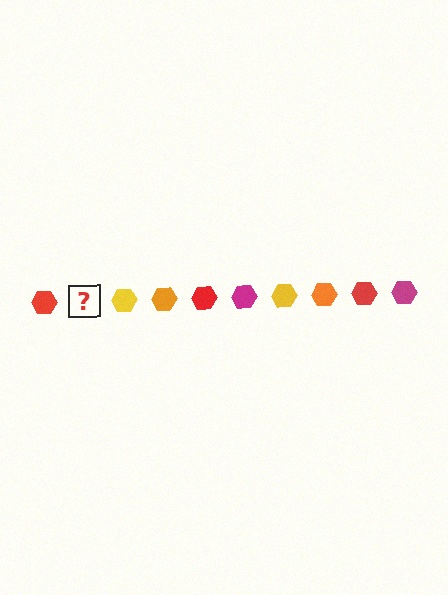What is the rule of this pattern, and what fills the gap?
The rule is that the pattern cycles through red, magenta, yellow, orange hexagons. The gap should be filled with a magenta hexagon.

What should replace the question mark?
The question mark should be replaced with a magenta hexagon.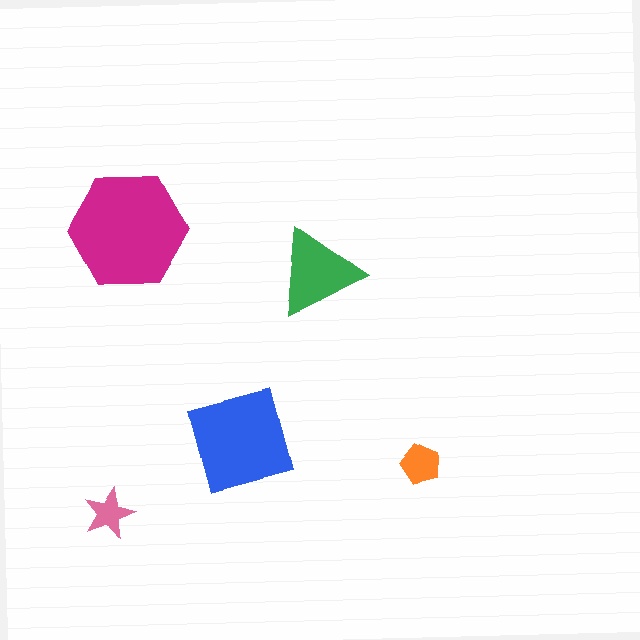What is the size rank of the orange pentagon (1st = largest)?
4th.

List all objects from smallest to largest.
The pink star, the orange pentagon, the green triangle, the blue square, the magenta hexagon.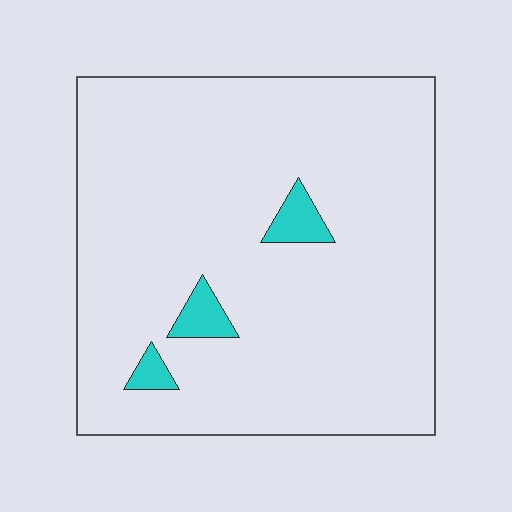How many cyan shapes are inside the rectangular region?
3.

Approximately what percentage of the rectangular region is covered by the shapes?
Approximately 5%.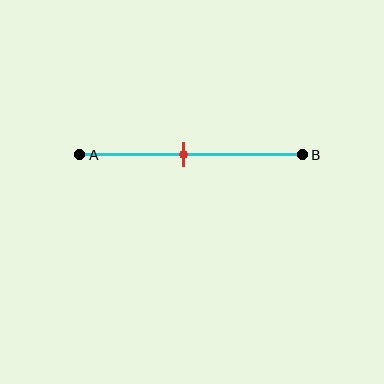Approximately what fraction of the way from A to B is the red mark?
The red mark is approximately 45% of the way from A to B.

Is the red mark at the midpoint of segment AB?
No, the mark is at about 45% from A, not at the 50% midpoint.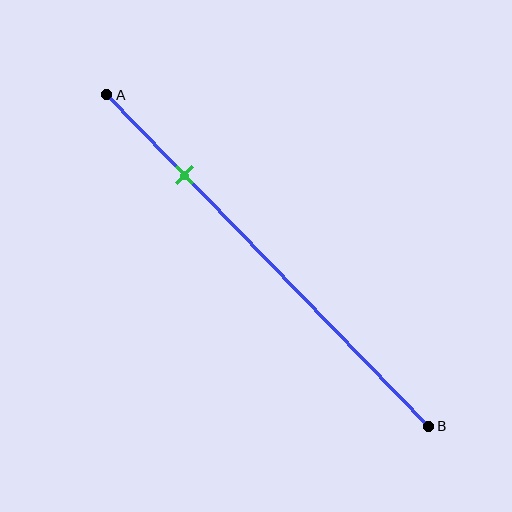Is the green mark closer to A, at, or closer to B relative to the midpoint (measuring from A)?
The green mark is closer to point A than the midpoint of segment AB.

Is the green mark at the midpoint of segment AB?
No, the mark is at about 25% from A, not at the 50% midpoint.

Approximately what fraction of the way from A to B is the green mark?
The green mark is approximately 25% of the way from A to B.